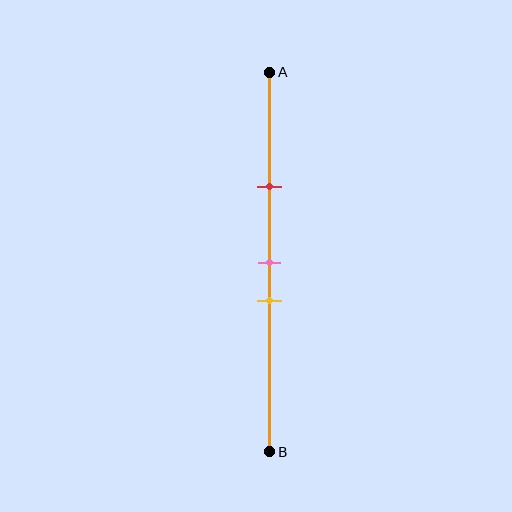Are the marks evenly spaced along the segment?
No, the marks are not evenly spaced.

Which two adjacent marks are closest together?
The pink and yellow marks are the closest adjacent pair.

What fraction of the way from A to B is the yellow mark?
The yellow mark is approximately 60% (0.6) of the way from A to B.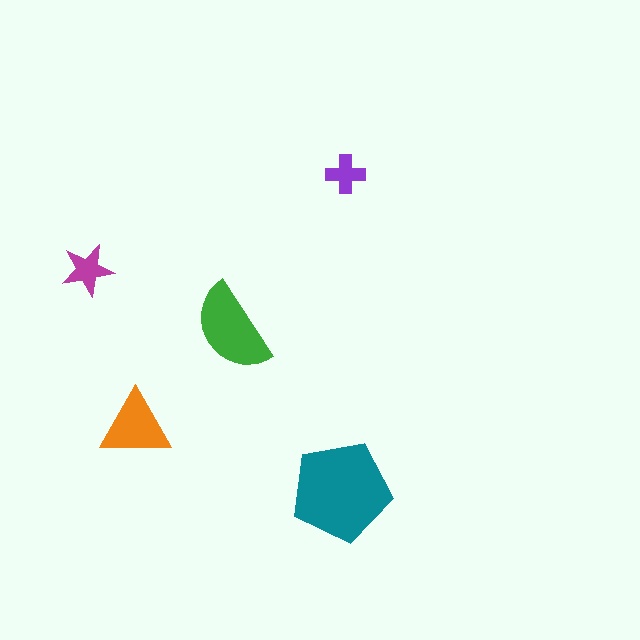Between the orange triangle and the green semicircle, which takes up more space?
The green semicircle.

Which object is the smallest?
The purple cross.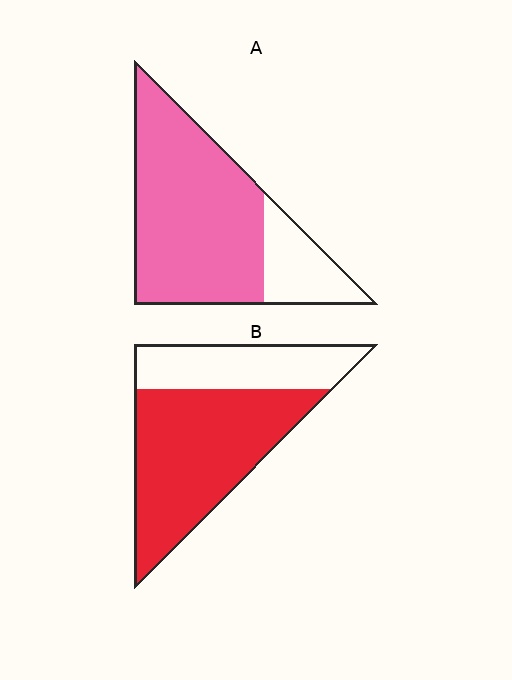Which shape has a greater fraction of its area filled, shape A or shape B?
Shape A.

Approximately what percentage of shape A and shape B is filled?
A is approximately 80% and B is approximately 65%.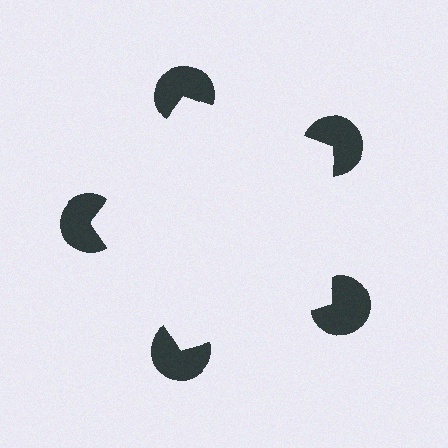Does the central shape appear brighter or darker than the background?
It typically appears slightly brighter than the background, even though no actual brightness change is drawn.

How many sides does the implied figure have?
5 sides.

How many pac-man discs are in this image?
There are 5 — one at each vertex of the illusory pentagon.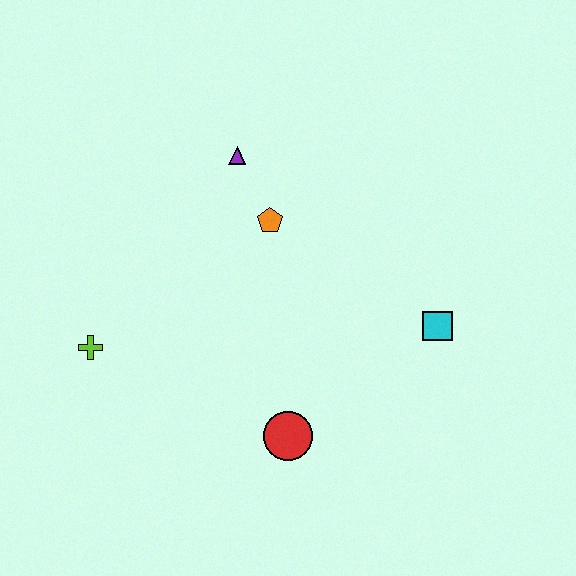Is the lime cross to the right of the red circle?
No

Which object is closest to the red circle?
The cyan square is closest to the red circle.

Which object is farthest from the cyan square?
The lime cross is farthest from the cyan square.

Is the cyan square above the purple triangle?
No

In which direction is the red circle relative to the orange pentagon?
The red circle is below the orange pentagon.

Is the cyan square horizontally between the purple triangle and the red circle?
No